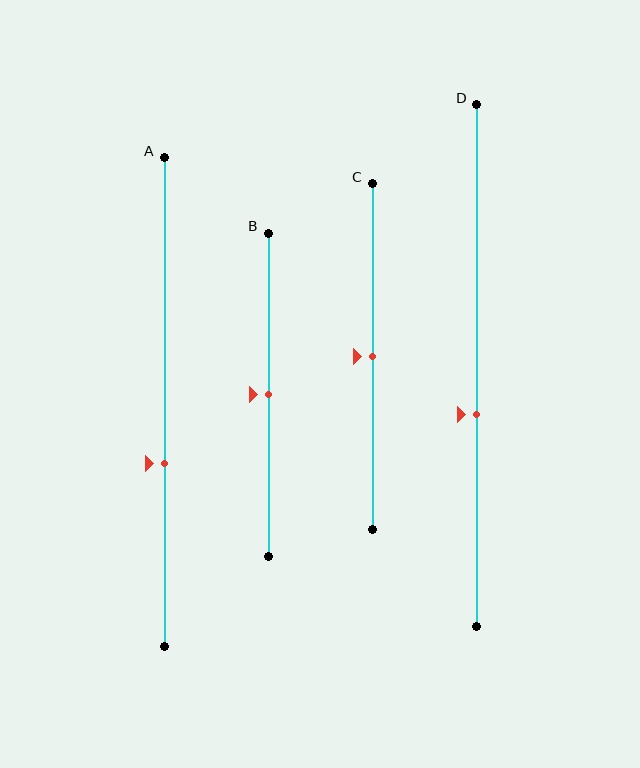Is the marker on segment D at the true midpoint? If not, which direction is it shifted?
No, the marker on segment D is shifted downward by about 9% of the segment length.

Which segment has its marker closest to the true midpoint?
Segment B has its marker closest to the true midpoint.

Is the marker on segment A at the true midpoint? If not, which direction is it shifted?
No, the marker on segment A is shifted downward by about 13% of the segment length.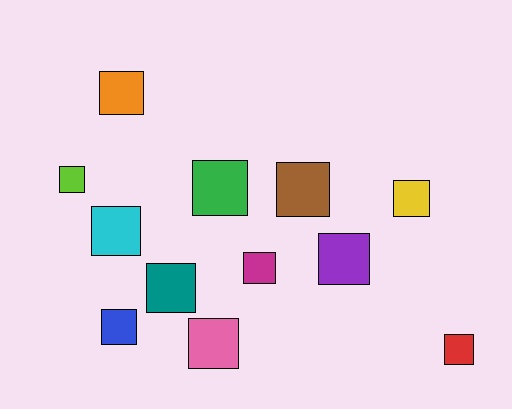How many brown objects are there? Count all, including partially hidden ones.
There is 1 brown object.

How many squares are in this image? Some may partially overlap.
There are 12 squares.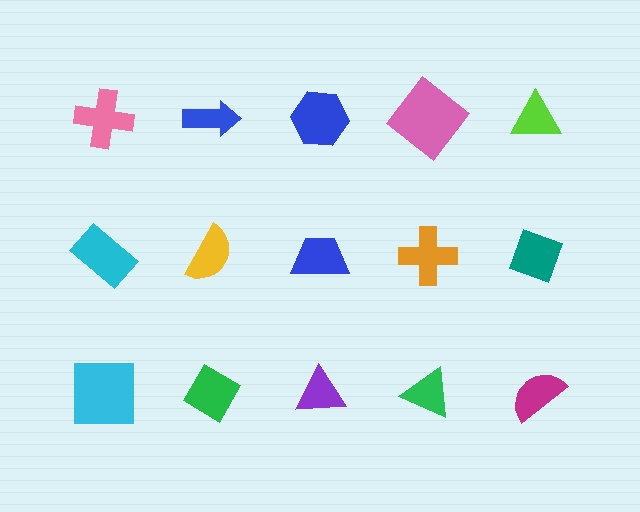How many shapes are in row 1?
5 shapes.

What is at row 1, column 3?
A blue hexagon.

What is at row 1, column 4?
A pink diamond.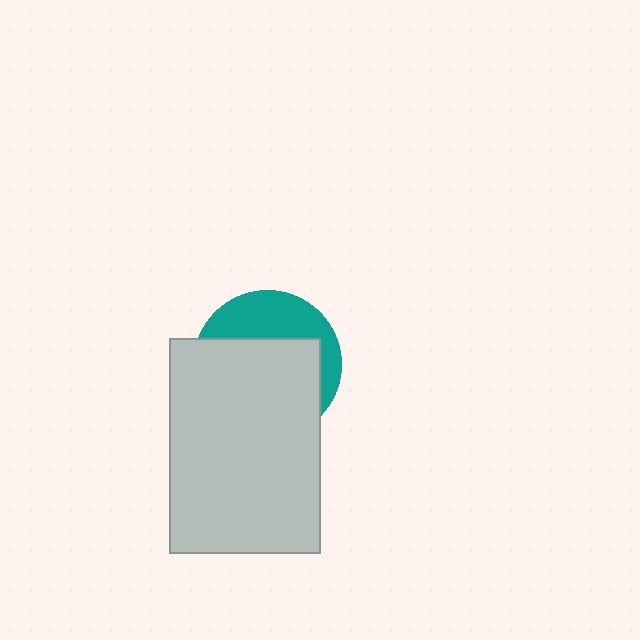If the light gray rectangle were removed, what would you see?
You would see the complete teal circle.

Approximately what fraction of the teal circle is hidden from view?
Roughly 66% of the teal circle is hidden behind the light gray rectangle.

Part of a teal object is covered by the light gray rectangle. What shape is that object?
It is a circle.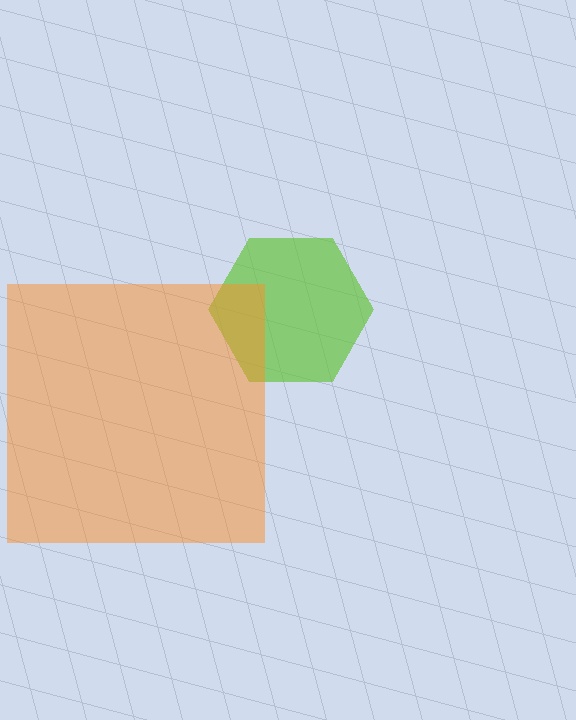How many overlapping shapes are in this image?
There are 2 overlapping shapes in the image.